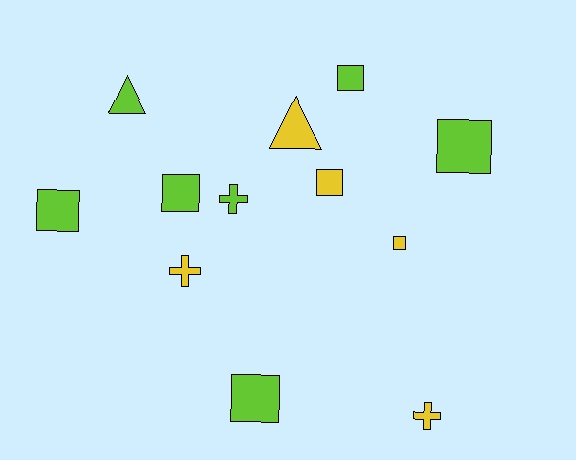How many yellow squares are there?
There are 2 yellow squares.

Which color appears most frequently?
Lime, with 7 objects.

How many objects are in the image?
There are 12 objects.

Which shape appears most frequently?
Square, with 7 objects.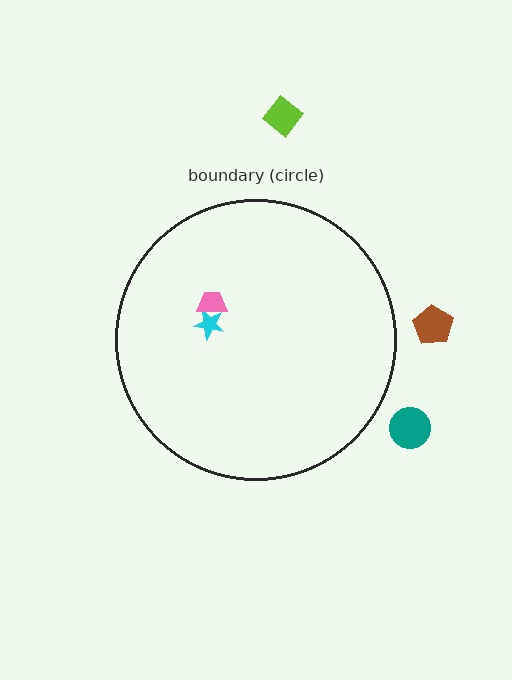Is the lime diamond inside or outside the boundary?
Outside.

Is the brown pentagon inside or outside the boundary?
Outside.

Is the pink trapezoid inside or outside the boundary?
Inside.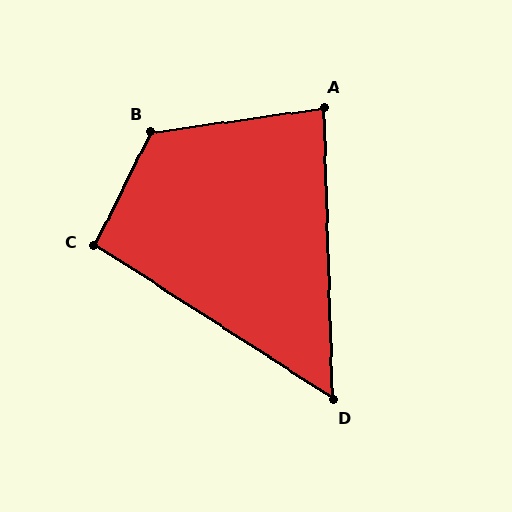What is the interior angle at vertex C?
Approximately 96 degrees (obtuse).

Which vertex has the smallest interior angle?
D, at approximately 55 degrees.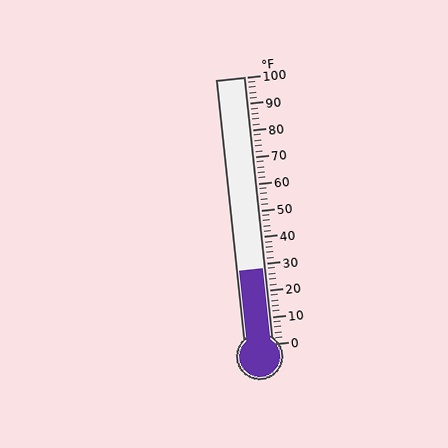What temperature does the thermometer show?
The thermometer shows approximately 28°F.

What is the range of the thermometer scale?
The thermometer scale ranges from 0°F to 100°F.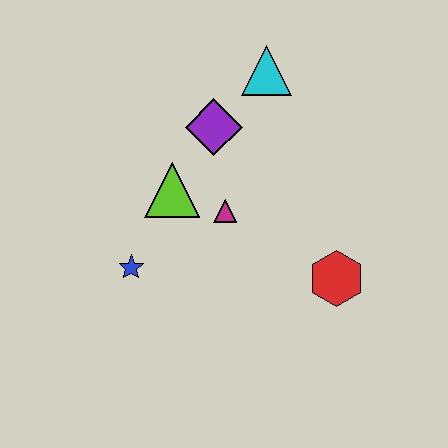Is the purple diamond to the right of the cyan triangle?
No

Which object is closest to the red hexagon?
The magenta triangle is closest to the red hexagon.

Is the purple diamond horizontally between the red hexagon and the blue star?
Yes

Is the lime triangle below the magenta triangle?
No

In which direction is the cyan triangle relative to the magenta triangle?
The cyan triangle is above the magenta triangle.